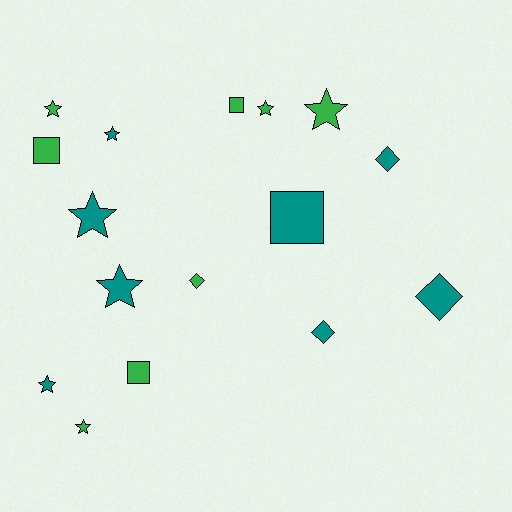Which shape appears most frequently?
Star, with 8 objects.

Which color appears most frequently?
Green, with 8 objects.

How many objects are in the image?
There are 16 objects.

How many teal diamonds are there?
There are 3 teal diamonds.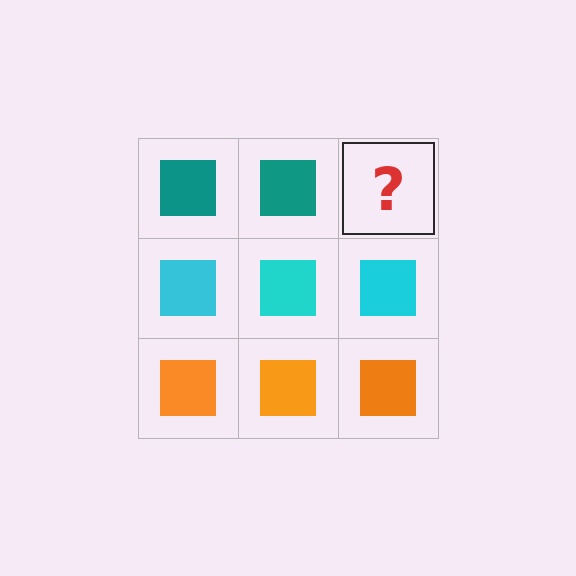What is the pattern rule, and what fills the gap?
The rule is that each row has a consistent color. The gap should be filled with a teal square.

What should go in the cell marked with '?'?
The missing cell should contain a teal square.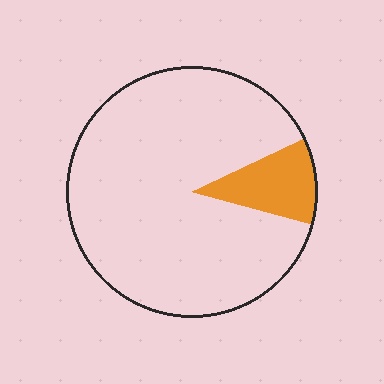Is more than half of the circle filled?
No.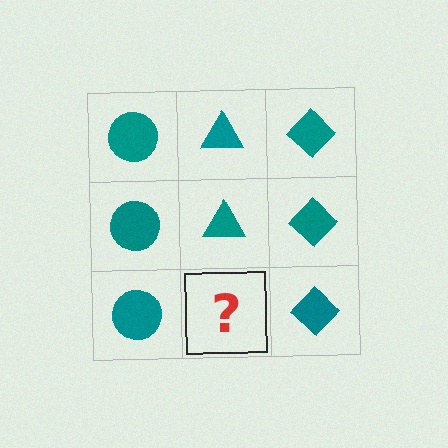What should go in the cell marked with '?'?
The missing cell should contain a teal triangle.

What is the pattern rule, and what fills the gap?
The rule is that each column has a consistent shape. The gap should be filled with a teal triangle.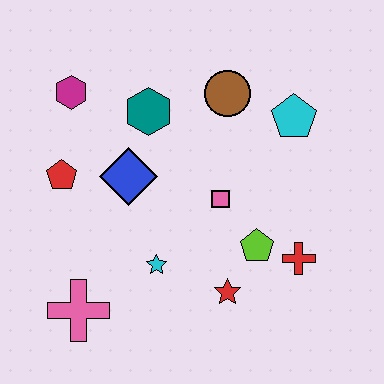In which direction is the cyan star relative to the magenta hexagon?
The cyan star is below the magenta hexagon.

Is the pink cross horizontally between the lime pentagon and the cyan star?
No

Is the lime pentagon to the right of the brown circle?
Yes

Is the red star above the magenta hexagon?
No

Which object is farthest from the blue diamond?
The red cross is farthest from the blue diamond.